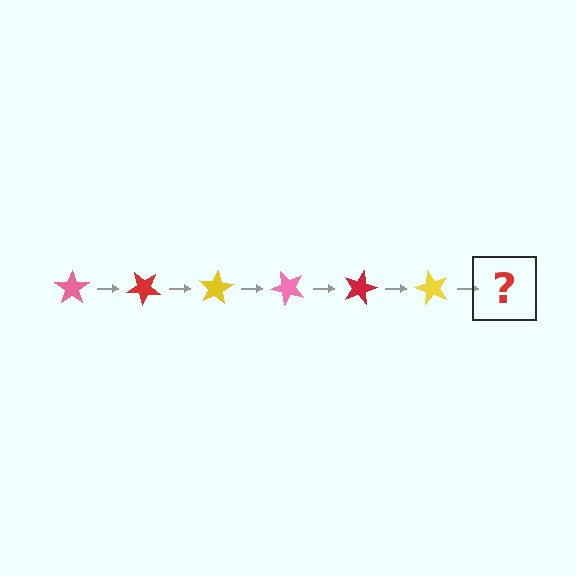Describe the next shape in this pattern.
It should be a pink star, rotated 240 degrees from the start.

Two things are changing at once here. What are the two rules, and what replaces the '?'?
The two rules are that it rotates 40 degrees each step and the color cycles through pink, red, and yellow. The '?' should be a pink star, rotated 240 degrees from the start.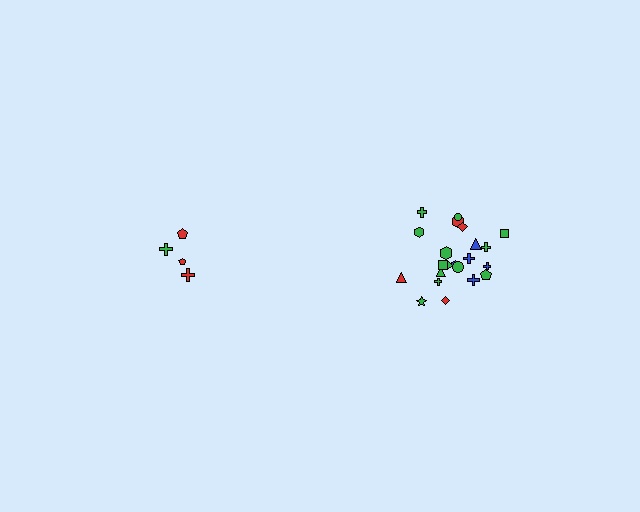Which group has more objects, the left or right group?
The right group.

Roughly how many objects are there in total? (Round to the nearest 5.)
Roughly 25 objects in total.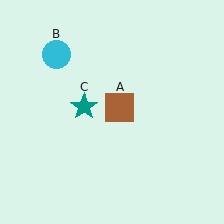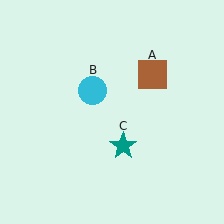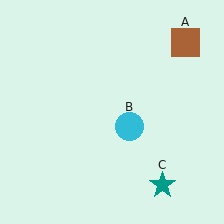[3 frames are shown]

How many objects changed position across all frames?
3 objects changed position: brown square (object A), cyan circle (object B), teal star (object C).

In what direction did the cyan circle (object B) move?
The cyan circle (object B) moved down and to the right.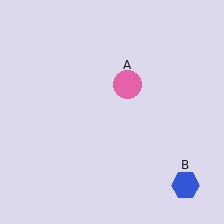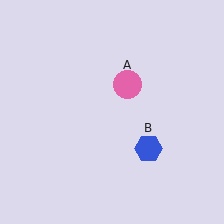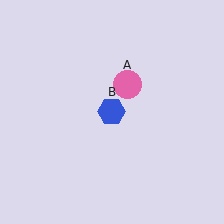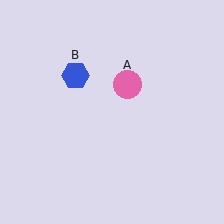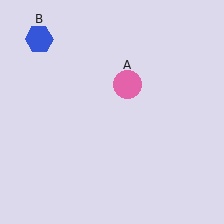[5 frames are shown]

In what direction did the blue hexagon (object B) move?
The blue hexagon (object B) moved up and to the left.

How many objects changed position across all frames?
1 object changed position: blue hexagon (object B).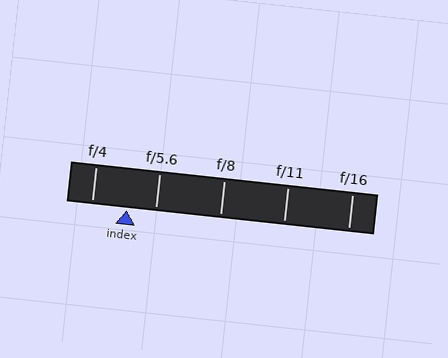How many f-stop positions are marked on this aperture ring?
There are 5 f-stop positions marked.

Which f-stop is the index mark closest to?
The index mark is closest to f/5.6.